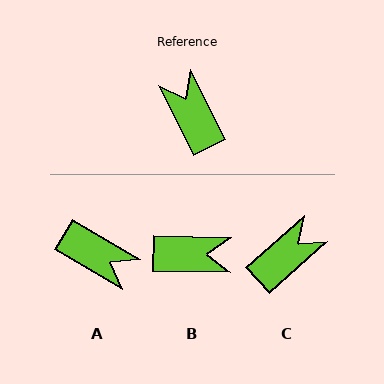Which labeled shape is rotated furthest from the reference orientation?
A, about 147 degrees away.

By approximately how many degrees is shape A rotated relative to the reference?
Approximately 147 degrees clockwise.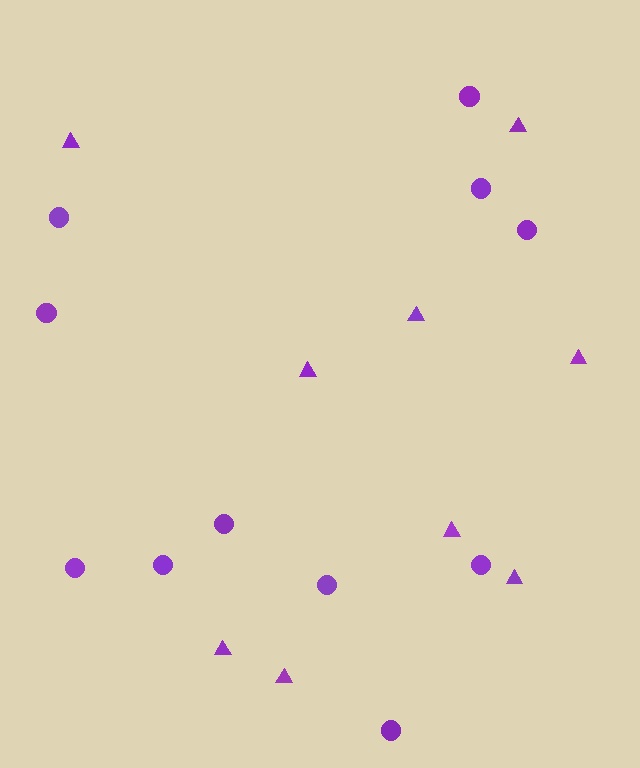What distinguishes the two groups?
There are 2 groups: one group of circles (11) and one group of triangles (9).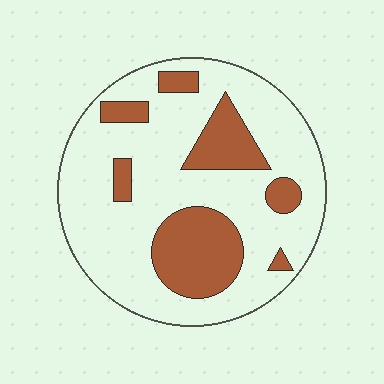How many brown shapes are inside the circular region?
7.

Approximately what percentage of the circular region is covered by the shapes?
Approximately 25%.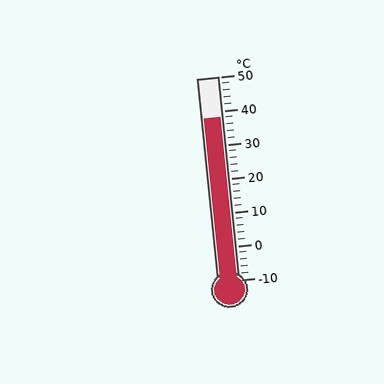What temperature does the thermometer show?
The thermometer shows approximately 38°C.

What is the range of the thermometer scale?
The thermometer scale ranges from -10°C to 50°C.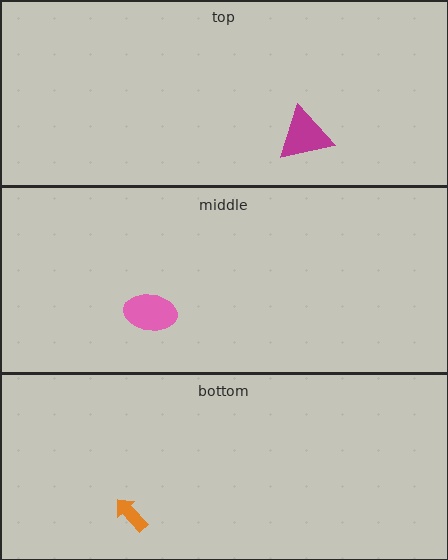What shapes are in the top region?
The magenta triangle.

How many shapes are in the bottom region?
1.